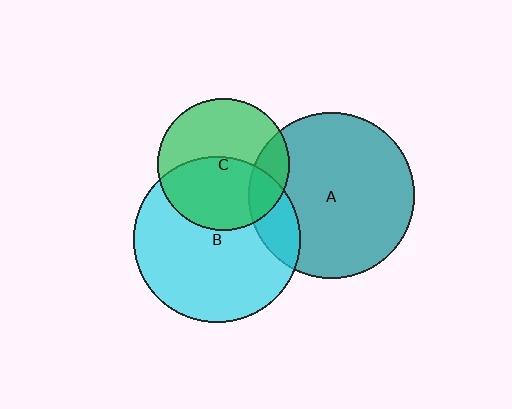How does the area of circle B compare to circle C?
Approximately 1.6 times.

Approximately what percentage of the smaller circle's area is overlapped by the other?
Approximately 15%.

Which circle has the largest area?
Circle B (cyan).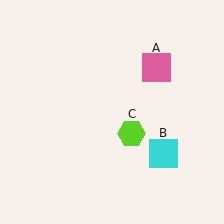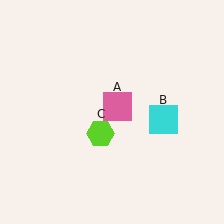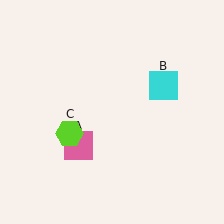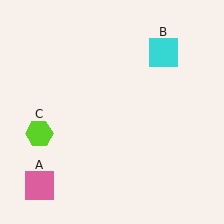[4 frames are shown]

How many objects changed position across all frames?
3 objects changed position: pink square (object A), cyan square (object B), lime hexagon (object C).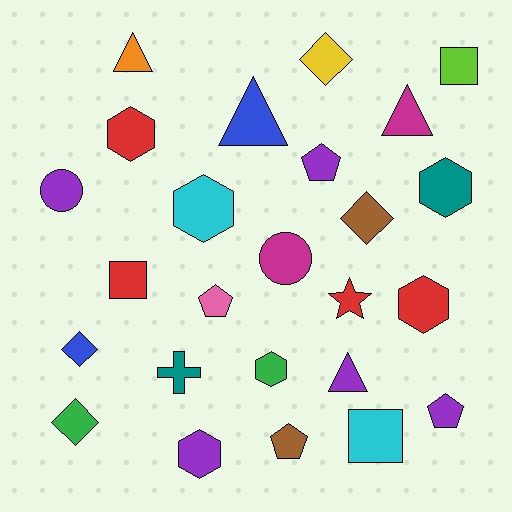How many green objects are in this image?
There are 2 green objects.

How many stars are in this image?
There is 1 star.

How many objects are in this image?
There are 25 objects.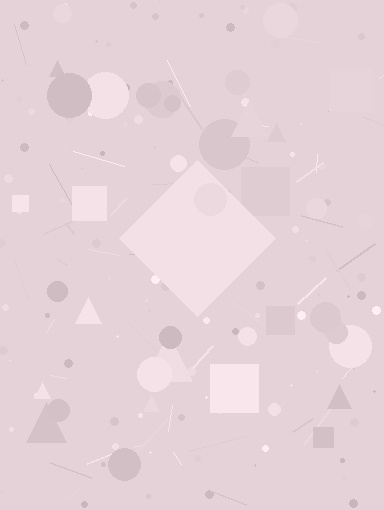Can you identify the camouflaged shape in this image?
The camouflaged shape is a diamond.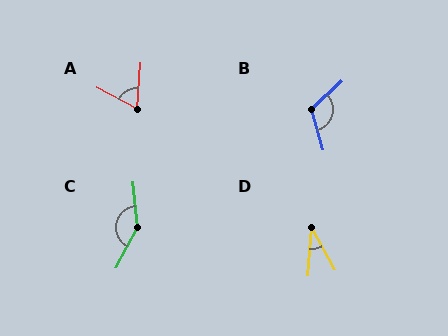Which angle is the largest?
C, at approximately 146 degrees.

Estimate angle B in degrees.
Approximately 116 degrees.